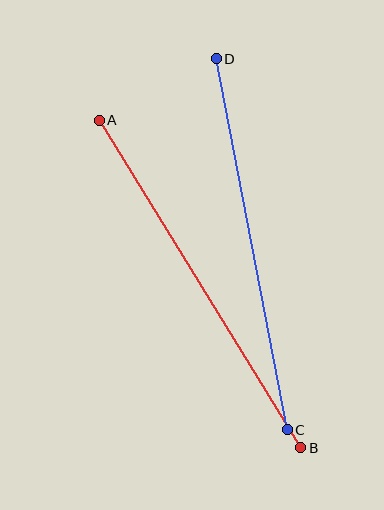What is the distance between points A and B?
The distance is approximately 385 pixels.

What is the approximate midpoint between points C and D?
The midpoint is at approximately (252, 244) pixels.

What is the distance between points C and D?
The distance is approximately 378 pixels.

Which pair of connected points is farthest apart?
Points A and B are farthest apart.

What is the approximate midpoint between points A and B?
The midpoint is at approximately (200, 284) pixels.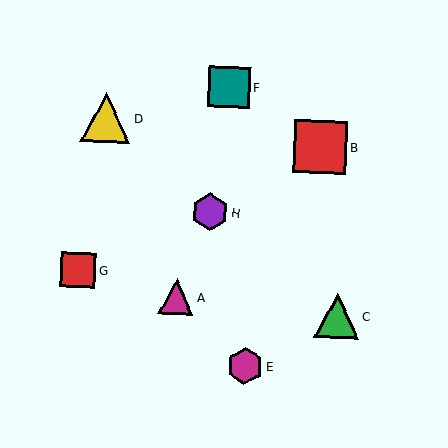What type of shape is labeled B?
Shape B is a red square.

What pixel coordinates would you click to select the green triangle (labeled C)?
Click at (337, 316) to select the green triangle C.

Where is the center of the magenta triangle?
The center of the magenta triangle is at (176, 297).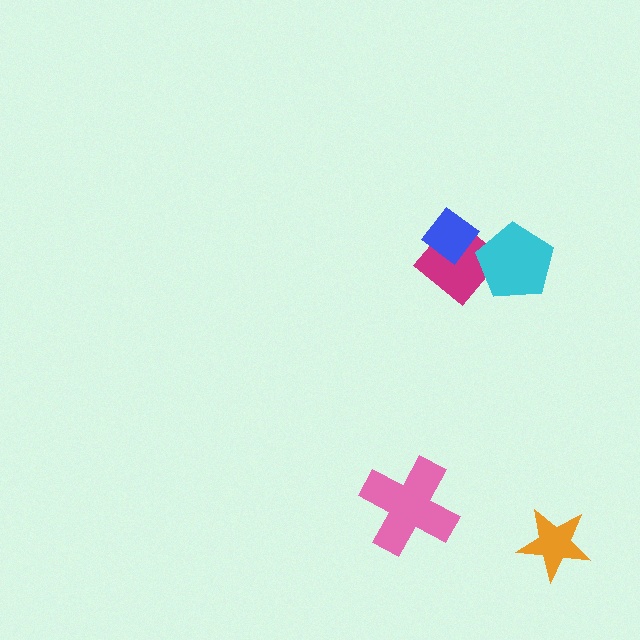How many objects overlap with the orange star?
0 objects overlap with the orange star.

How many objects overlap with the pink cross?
0 objects overlap with the pink cross.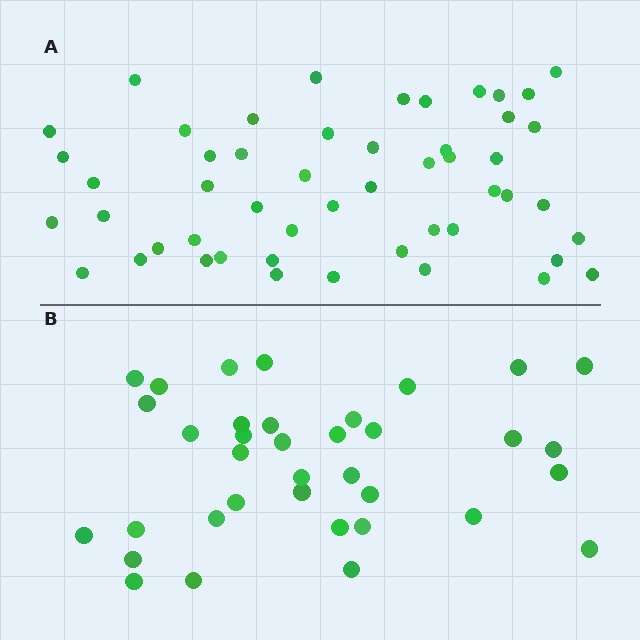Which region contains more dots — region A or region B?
Region A (the top region) has more dots.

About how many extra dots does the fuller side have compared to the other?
Region A has approximately 15 more dots than region B.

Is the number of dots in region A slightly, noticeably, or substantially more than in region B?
Region A has noticeably more, but not dramatically so. The ratio is roughly 1.4 to 1.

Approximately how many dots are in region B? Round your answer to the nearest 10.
About 40 dots. (The exact count is 36, which rounds to 40.)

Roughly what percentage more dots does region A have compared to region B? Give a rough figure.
About 40% more.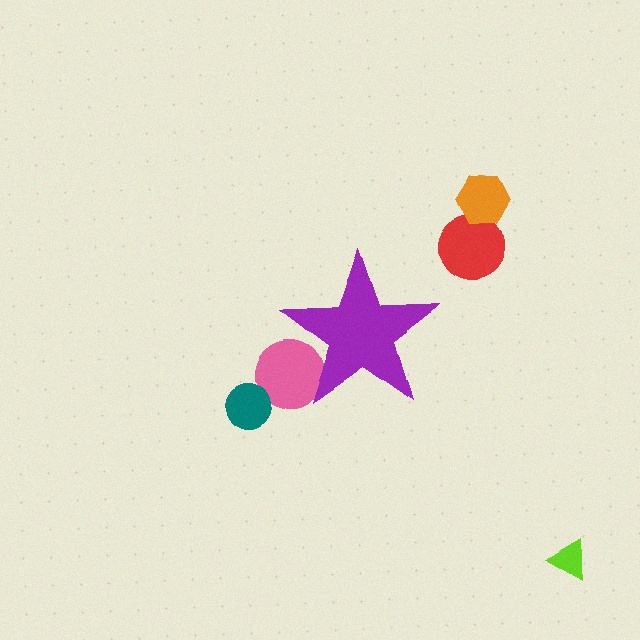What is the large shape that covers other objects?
A purple star.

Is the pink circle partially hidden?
Yes, the pink circle is partially hidden behind the purple star.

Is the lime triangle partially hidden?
No, the lime triangle is fully visible.